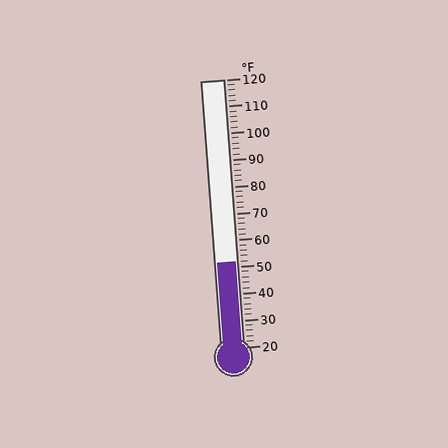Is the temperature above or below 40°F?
The temperature is above 40°F.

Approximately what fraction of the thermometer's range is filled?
The thermometer is filled to approximately 30% of its range.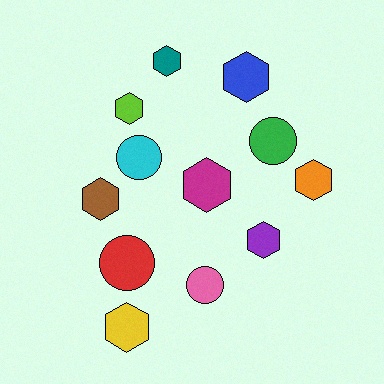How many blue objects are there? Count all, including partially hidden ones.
There is 1 blue object.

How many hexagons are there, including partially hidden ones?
There are 8 hexagons.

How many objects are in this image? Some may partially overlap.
There are 12 objects.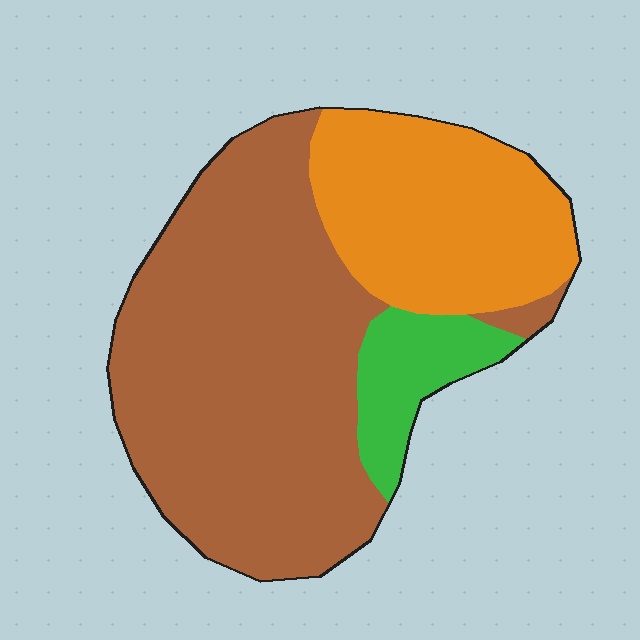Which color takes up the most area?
Brown, at roughly 60%.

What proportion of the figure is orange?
Orange covers roughly 30% of the figure.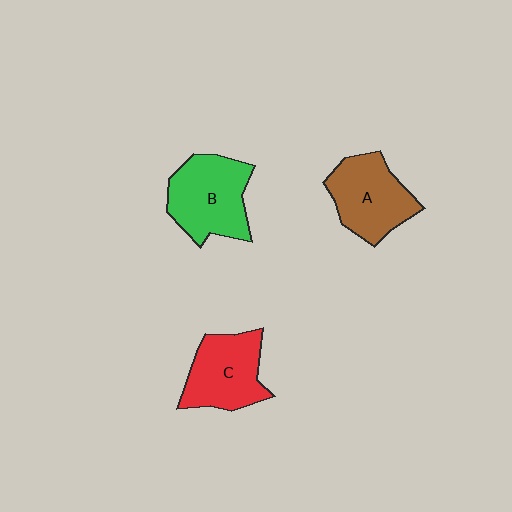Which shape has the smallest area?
Shape C (red).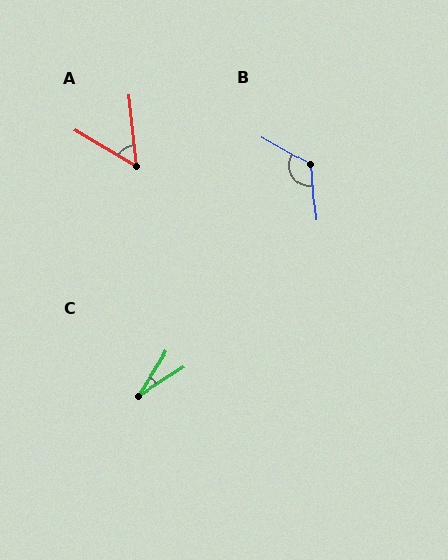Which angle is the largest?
B, at approximately 124 degrees.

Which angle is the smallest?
C, at approximately 25 degrees.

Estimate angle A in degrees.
Approximately 53 degrees.